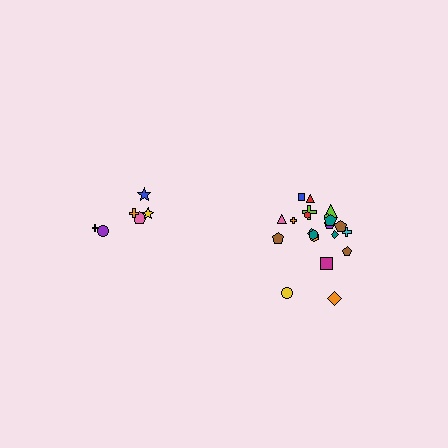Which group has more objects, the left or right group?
The right group.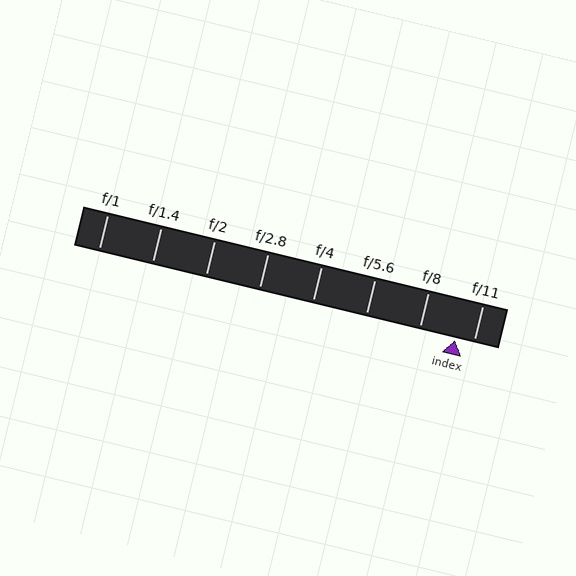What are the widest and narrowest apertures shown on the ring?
The widest aperture shown is f/1 and the narrowest is f/11.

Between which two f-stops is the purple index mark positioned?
The index mark is between f/8 and f/11.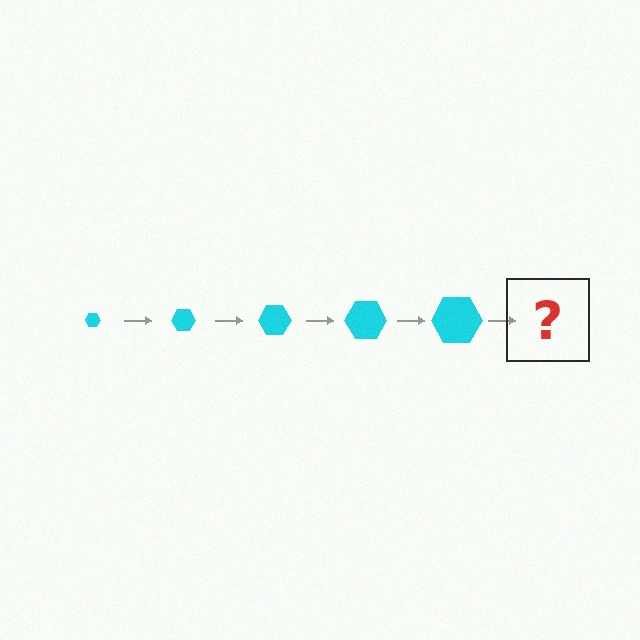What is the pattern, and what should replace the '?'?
The pattern is that the hexagon gets progressively larger each step. The '?' should be a cyan hexagon, larger than the previous one.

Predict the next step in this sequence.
The next step is a cyan hexagon, larger than the previous one.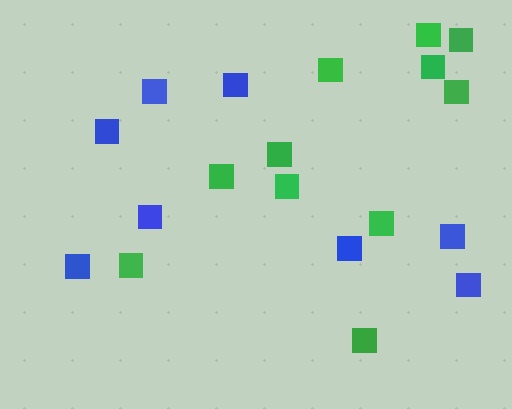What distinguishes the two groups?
There are 2 groups: one group of blue squares (8) and one group of green squares (11).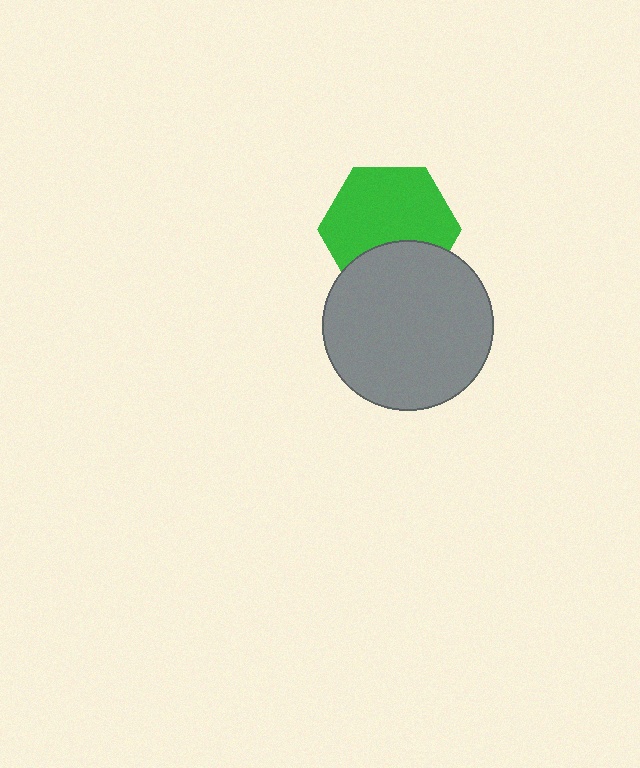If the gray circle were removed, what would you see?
You would see the complete green hexagon.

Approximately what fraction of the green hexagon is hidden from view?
Roughly 32% of the green hexagon is hidden behind the gray circle.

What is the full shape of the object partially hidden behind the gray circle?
The partially hidden object is a green hexagon.